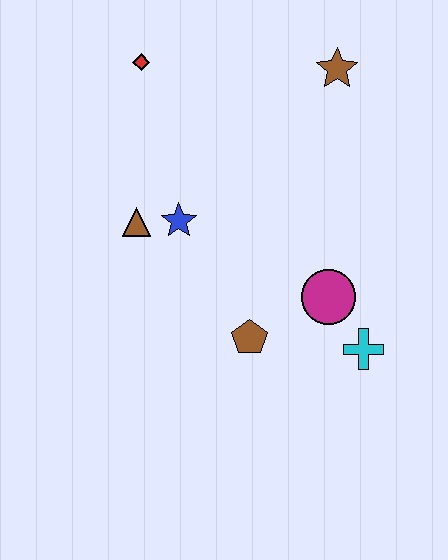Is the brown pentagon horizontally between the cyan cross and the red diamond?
Yes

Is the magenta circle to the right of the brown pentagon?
Yes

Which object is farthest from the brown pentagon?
The red diamond is farthest from the brown pentagon.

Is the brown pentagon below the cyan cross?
No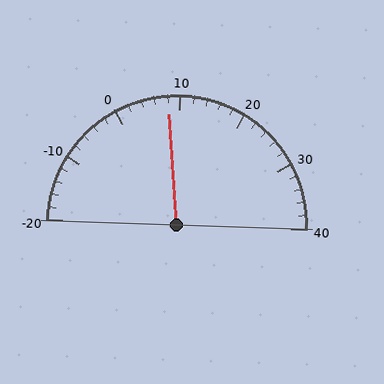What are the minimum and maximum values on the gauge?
The gauge ranges from -20 to 40.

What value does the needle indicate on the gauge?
The needle indicates approximately 8.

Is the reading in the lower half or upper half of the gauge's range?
The reading is in the lower half of the range (-20 to 40).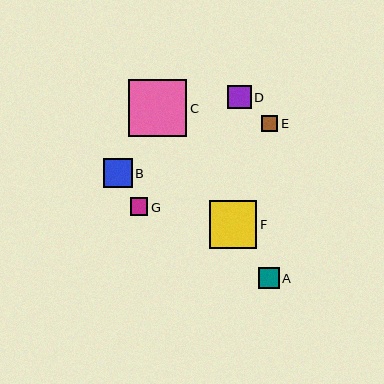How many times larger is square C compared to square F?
Square C is approximately 1.2 times the size of square F.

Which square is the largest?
Square C is the largest with a size of approximately 58 pixels.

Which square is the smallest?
Square E is the smallest with a size of approximately 16 pixels.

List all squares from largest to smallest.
From largest to smallest: C, F, B, D, A, G, E.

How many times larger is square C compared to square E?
Square C is approximately 3.6 times the size of square E.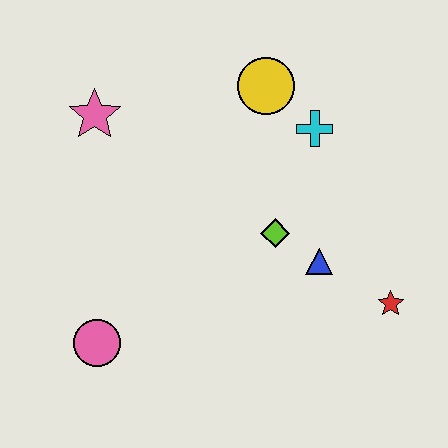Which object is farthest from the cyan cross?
The pink circle is farthest from the cyan cross.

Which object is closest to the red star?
The blue triangle is closest to the red star.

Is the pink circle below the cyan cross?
Yes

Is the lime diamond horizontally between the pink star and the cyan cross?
Yes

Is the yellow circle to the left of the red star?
Yes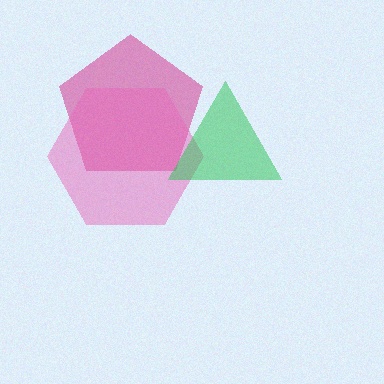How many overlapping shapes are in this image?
There are 3 overlapping shapes in the image.